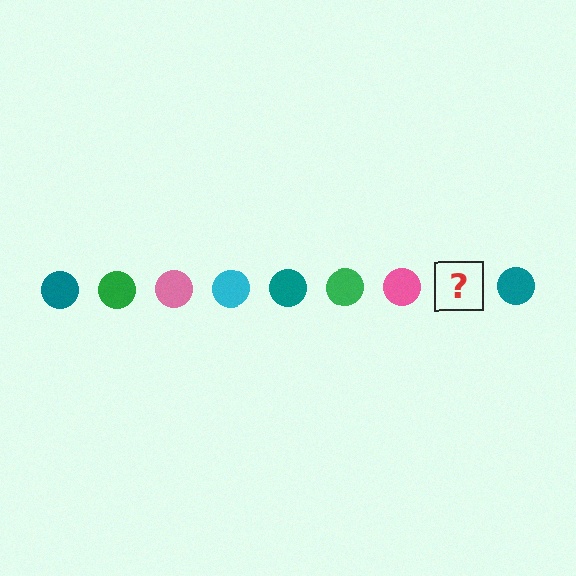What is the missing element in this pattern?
The missing element is a cyan circle.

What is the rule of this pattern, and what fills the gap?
The rule is that the pattern cycles through teal, green, pink, cyan circles. The gap should be filled with a cyan circle.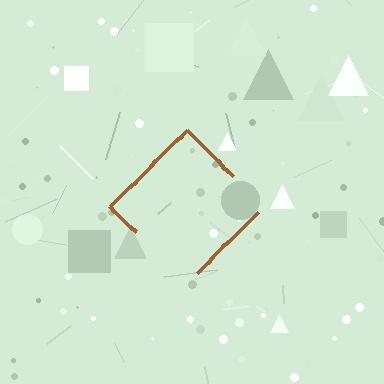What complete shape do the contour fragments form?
The contour fragments form a diamond.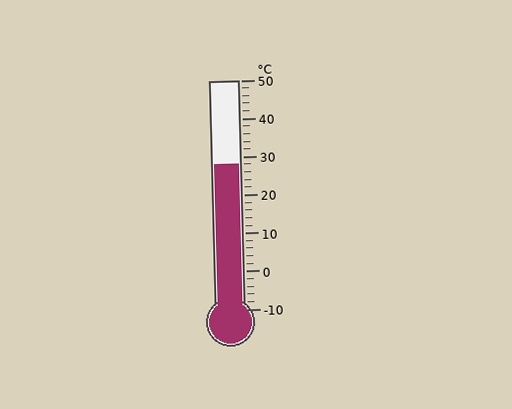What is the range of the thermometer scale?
The thermometer scale ranges from -10°C to 50°C.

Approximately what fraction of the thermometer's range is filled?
The thermometer is filled to approximately 65% of its range.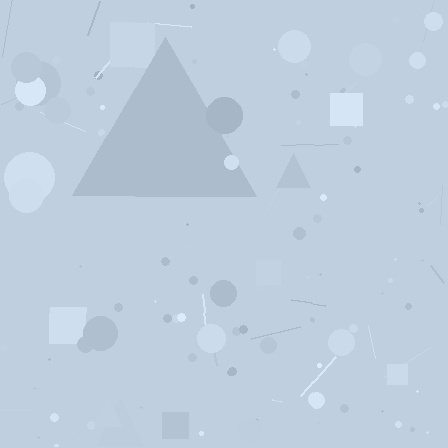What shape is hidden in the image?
A triangle is hidden in the image.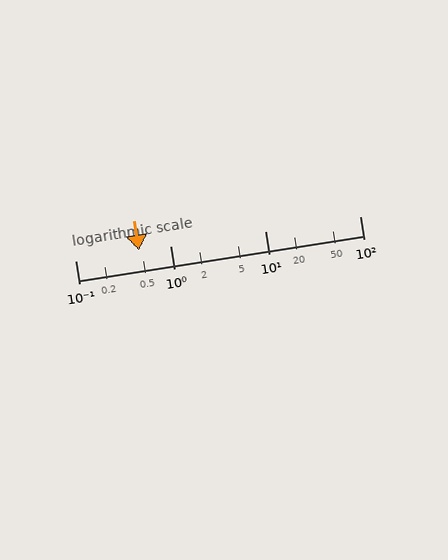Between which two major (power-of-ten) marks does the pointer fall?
The pointer is between 0.1 and 1.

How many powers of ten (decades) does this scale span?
The scale spans 3 decades, from 0.1 to 100.